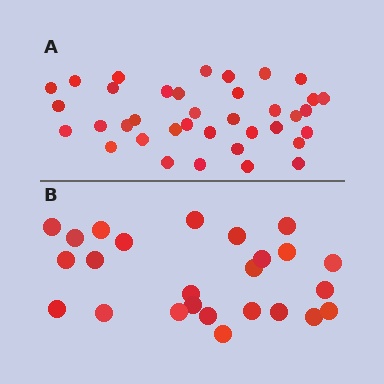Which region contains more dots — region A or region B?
Region A (the top region) has more dots.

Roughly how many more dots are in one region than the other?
Region A has roughly 12 or so more dots than region B.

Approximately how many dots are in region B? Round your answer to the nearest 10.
About 20 dots. (The exact count is 25, which rounds to 20.)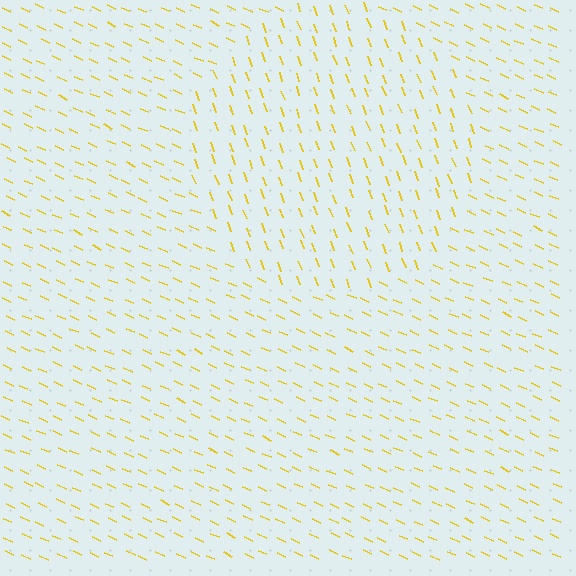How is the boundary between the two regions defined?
The boundary is defined purely by a change in line orientation (approximately 45 degrees difference). All lines are the same color and thickness.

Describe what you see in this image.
The image is filled with small yellow line segments. A circle region in the image has lines oriented differently from the surrounding lines, creating a visible texture boundary.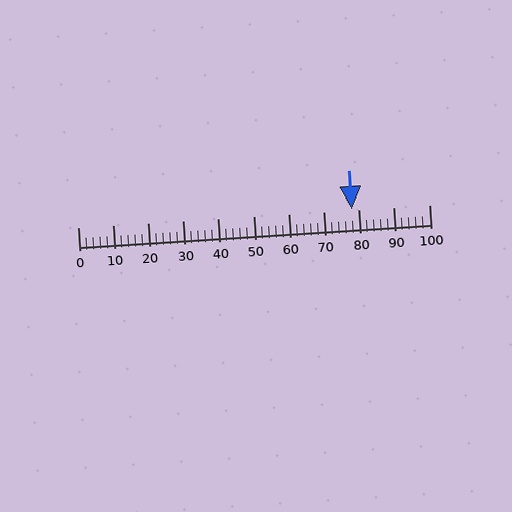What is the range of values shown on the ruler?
The ruler shows values from 0 to 100.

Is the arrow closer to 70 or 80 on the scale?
The arrow is closer to 80.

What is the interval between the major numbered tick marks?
The major tick marks are spaced 10 units apart.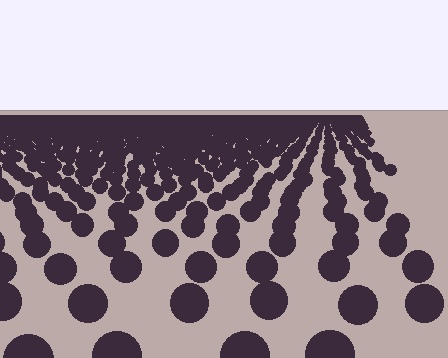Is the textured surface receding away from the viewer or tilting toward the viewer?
The surface is receding away from the viewer. Texture elements get smaller and denser toward the top.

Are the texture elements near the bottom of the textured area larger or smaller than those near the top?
Larger. Near the bottom, elements are closer to the viewer and appear at a bigger on-screen size.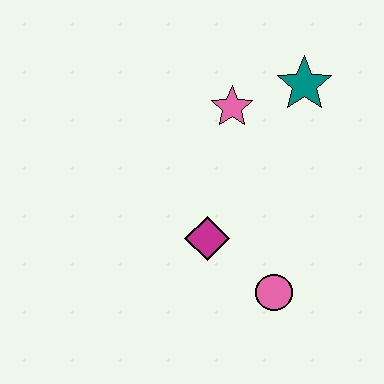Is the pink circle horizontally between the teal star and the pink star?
Yes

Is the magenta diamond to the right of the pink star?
No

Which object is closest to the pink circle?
The magenta diamond is closest to the pink circle.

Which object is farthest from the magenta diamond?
The teal star is farthest from the magenta diamond.